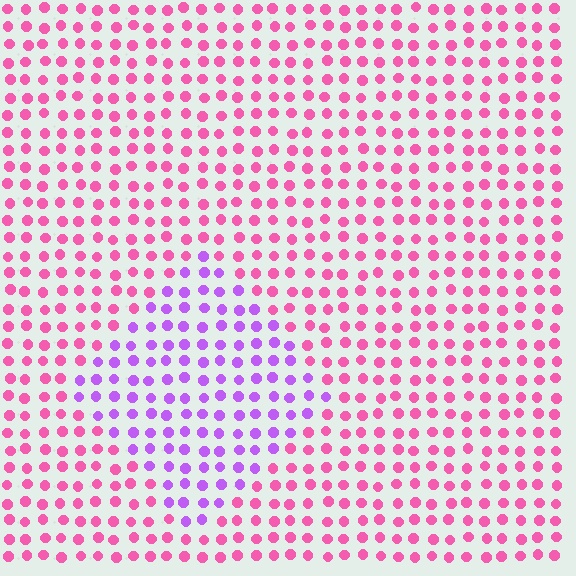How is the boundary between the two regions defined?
The boundary is defined purely by a slight shift in hue (about 48 degrees). Spacing, size, and orientation are identical on both sides.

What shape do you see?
I see a diamond.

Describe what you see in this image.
The image is filled with small pink elements in a uniform arrangement. A diamond-shaped region is visible where the elements are tinted to a slightly different hue, forming a subtle color boundary.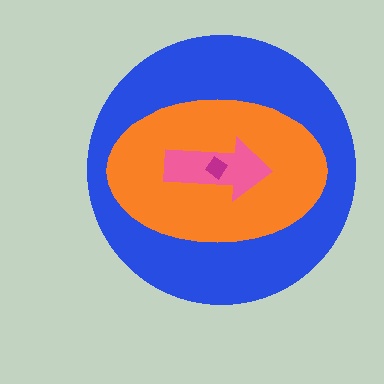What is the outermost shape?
The blue circle.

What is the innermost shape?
The magenta diamond.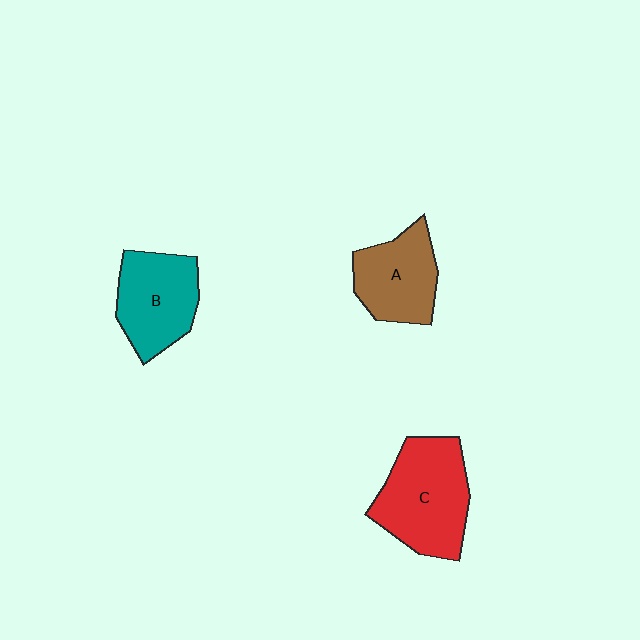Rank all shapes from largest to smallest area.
From largest to smallest: C (red), B (teal), A (brown).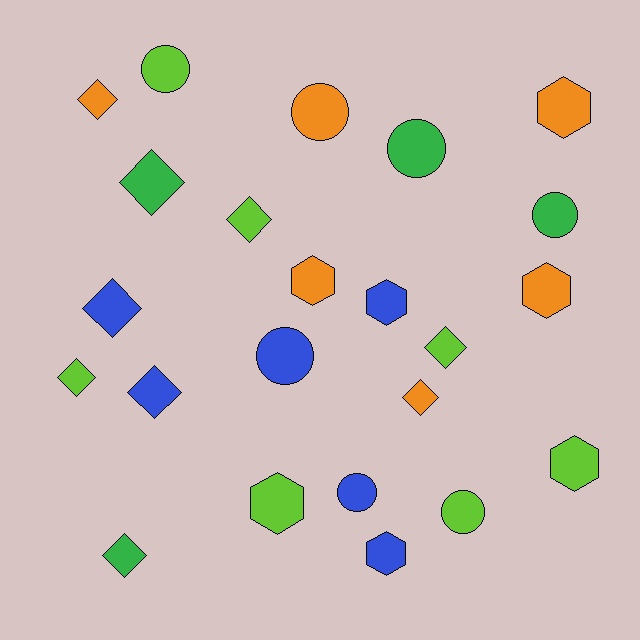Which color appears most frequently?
Lime, with 7 objects.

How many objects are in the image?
There are 23 objects.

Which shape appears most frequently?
Diamond, with 9 objects.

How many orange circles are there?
There is 1 orange circle.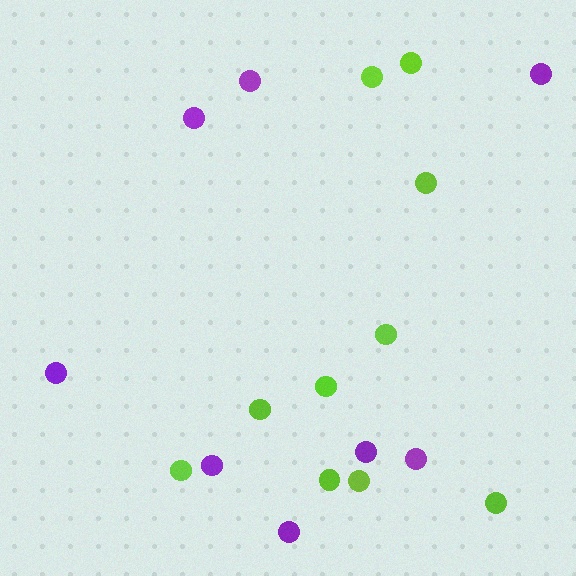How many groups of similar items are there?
There are 2 groups: one group of purple circles (8) and one group of lime circles (10).